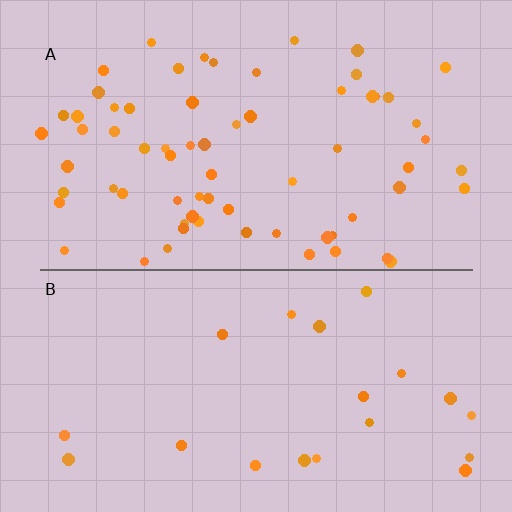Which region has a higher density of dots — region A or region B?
A (the top).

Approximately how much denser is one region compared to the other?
Approximately 3.3× — region A over region B.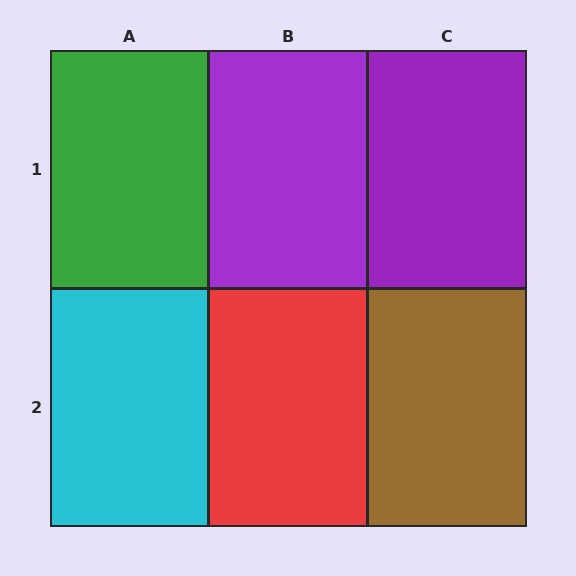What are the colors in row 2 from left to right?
Cyan, red, brown.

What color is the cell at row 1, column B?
Purple.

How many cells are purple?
2 cells are purple.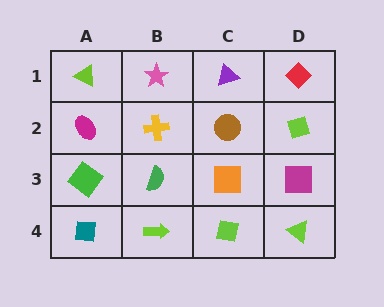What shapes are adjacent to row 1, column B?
A yellow cross (row 2, column B), a lime triangle (row 1, column A), a purple triangle (row 1, column C).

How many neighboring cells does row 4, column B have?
3.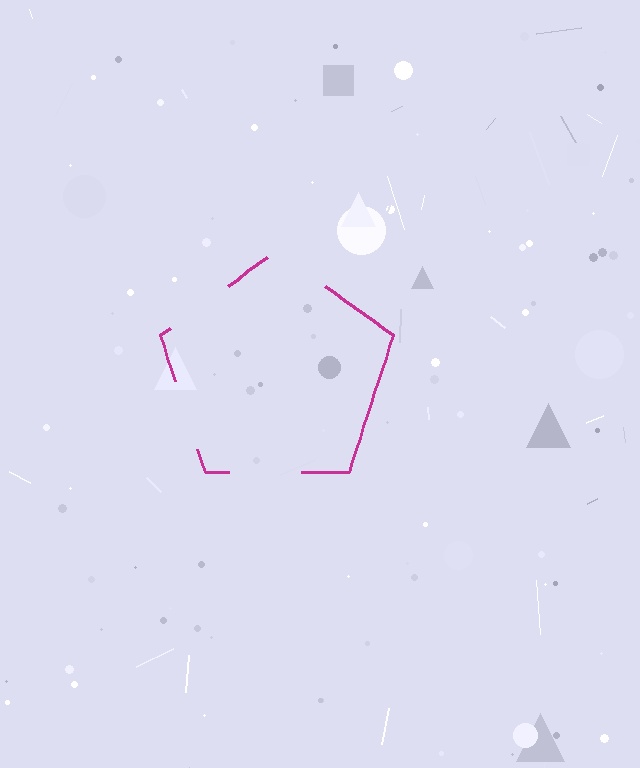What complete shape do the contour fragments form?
The contour fragments form a pentagon.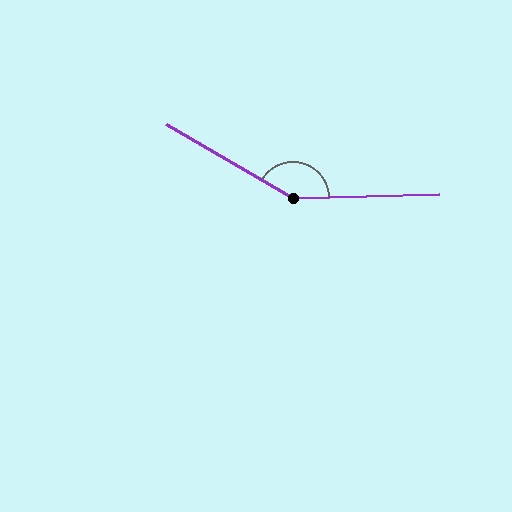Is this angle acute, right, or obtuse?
It is obtuse.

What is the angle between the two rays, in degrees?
Approximately 149 degrees.